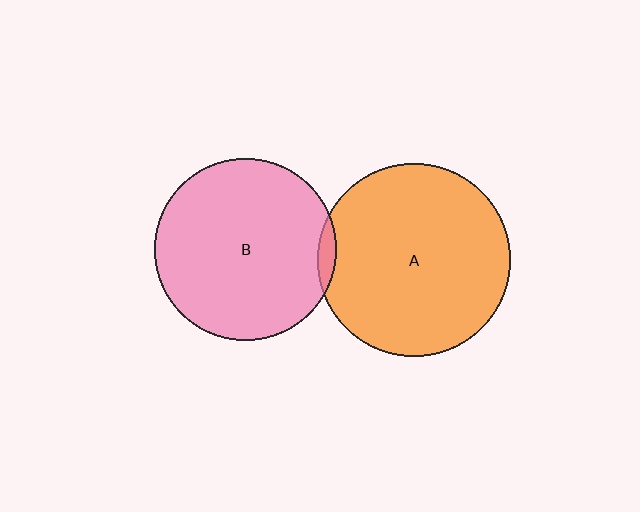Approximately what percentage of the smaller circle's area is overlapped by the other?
Approximately 5%.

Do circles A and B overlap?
Yes.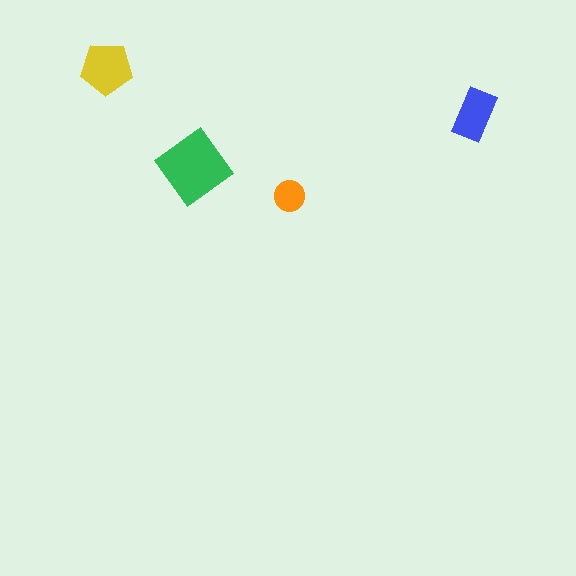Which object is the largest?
The green diamond.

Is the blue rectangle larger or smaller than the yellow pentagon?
Smaller.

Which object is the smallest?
The orange circle.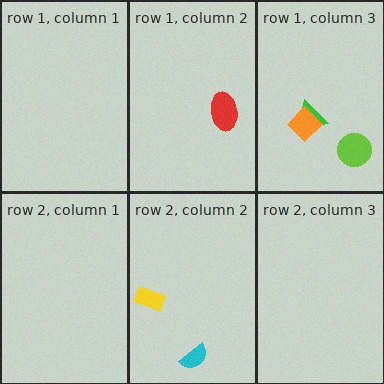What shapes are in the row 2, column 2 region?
The yellow rectangle, the cyan semicircle.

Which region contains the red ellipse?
The row 1, column 2 region.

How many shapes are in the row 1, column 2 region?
1.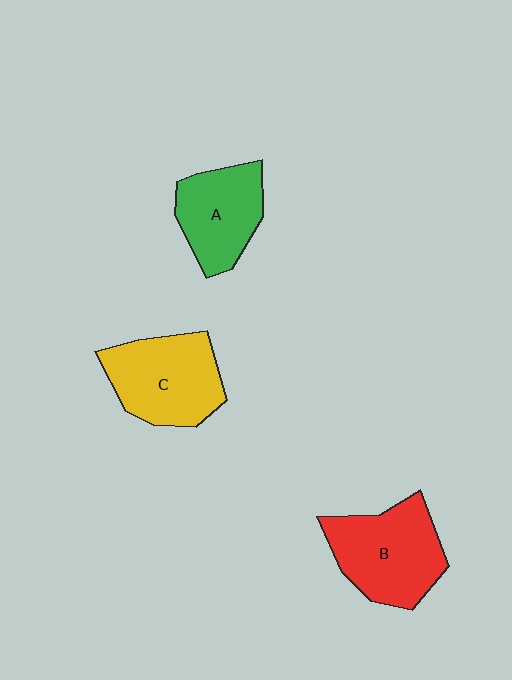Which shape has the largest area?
Shape B (red).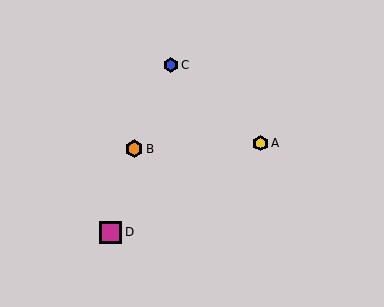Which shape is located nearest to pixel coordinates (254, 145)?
The yellow hexagon (labeled A) at (260, 143) is nearest to that location.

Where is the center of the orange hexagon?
The center of the orange hexagon is at (134, 149).